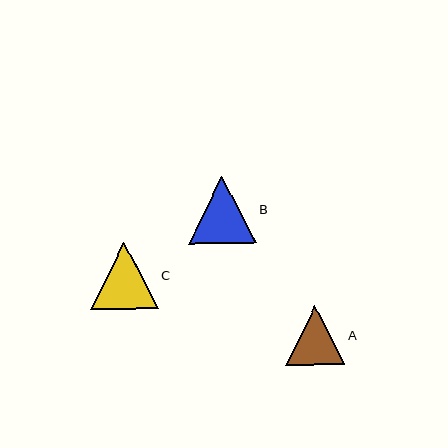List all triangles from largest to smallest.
From largest to smallest: B, C, A.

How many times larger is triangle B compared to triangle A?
Triangle B is approximately 1.1 times the size of triangle A.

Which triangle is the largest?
Triangle B is the largest with a size of approximately 68 pixels.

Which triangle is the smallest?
Triangle A is the smallest with a size of approximately 59 pixels.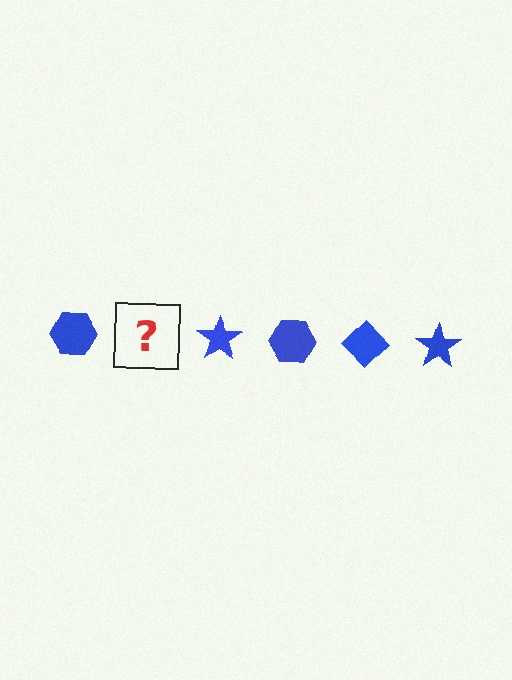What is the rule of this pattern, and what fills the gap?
The rule is that the pattern cycles through hexagon, diamond, star shapes in blue. The gap should be filled with a blue diamond.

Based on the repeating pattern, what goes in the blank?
The blank should be a blue diamond.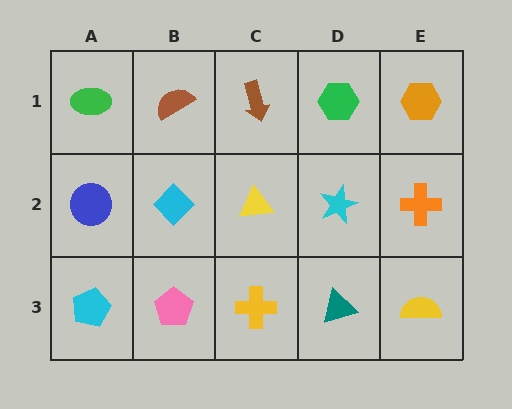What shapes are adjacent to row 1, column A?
A blue circle (row 2, column A), a brown semicircle (row 1, column B).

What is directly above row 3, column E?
An orange cross.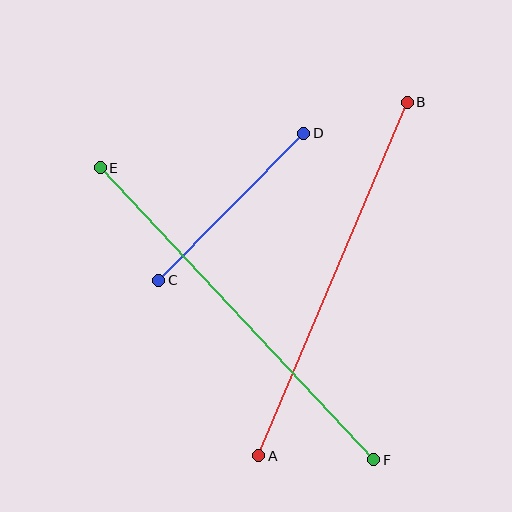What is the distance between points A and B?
The distance is approximately 383 pixels.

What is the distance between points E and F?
The distance is approximately 400 pixels.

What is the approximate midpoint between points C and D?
The midpoint is at approximately (231, 207) pixels.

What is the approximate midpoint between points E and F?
The midpoint is at approximately (237, 314) pixels.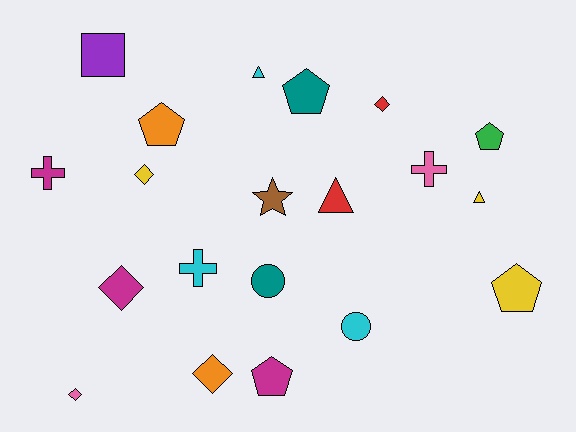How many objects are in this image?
There are 20 objects.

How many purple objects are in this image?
There is 1 purple object.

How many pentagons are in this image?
There are 5 pentagons.